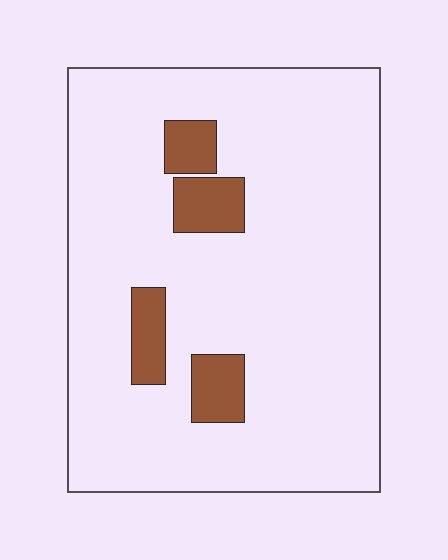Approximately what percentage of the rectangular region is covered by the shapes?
Approximately 10%.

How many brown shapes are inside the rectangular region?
4.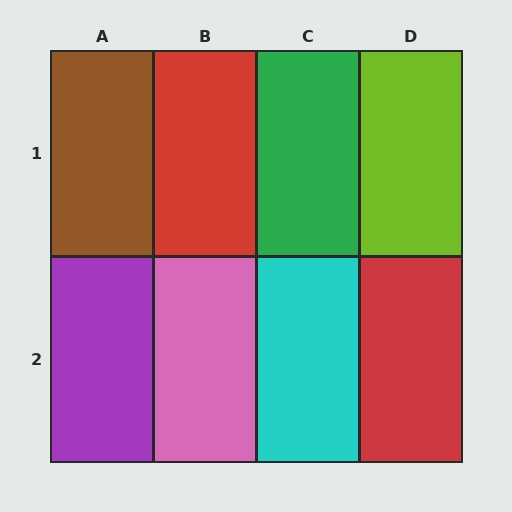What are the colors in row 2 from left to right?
Purple, pink, cyan, red.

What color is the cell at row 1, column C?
Green.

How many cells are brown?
1 cell is brown.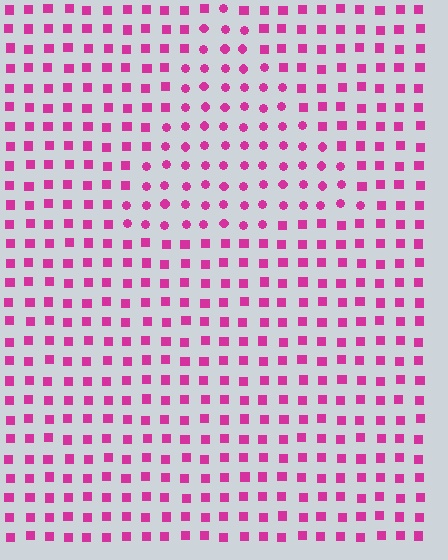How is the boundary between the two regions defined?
The boundary is defined by a change in element shape: circles inside vs. squares outside. All elements share the same color and spacing.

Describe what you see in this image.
The image is filled with small magenta elements arranged in a uniform grid. A triangle-shaped region contains circles, while the surrounding area contains squares. The boundary is defined purely by the change in element shape.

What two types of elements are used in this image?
The image uses circles inside the triangle region and squares outside it.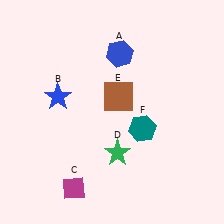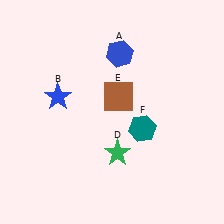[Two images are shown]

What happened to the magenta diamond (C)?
The magenta diamond (C) was removed in Image 2. It was in the bottom-left area of Image 1.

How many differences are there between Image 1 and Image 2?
There is 1 difference between the two images.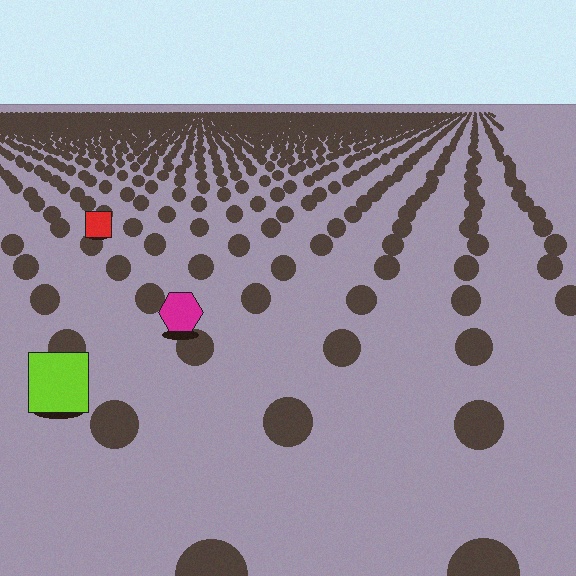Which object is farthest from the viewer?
The red square is farthest from the viewer. It appears smaller and the ground texture around it is denser.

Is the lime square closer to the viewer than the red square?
Yes. The lime square is closer — you can tell from the texture gradient: the ground texture is coarser near it.